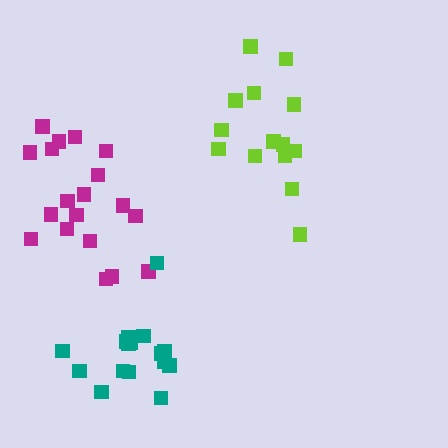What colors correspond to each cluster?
The clusters are colored: magenta, teal, lime.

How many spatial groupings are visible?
There are 3 spatial groupings.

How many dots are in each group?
Group 1: 19 dots, Group 2: 16 dots, Group 3: 14 dots (49 total).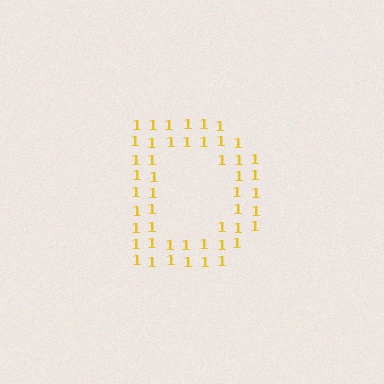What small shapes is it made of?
It is made of small digit 1's.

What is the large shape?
The large shape is the letter D.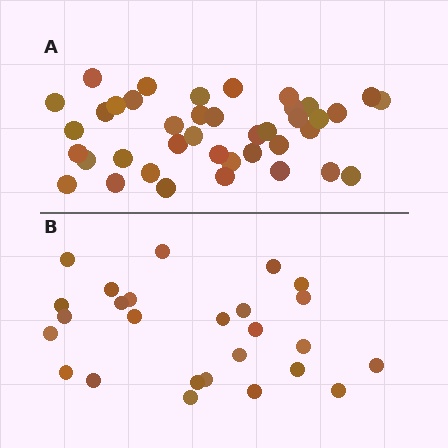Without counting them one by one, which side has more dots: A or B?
Region A (the top region) has more dots.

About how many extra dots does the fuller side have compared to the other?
Region A has approximately 15 more dots than region B.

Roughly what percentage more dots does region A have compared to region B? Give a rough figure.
About 55% more.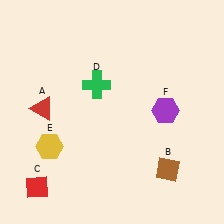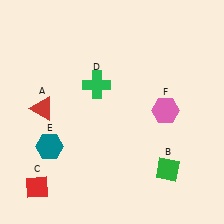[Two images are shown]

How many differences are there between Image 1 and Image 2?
There are 3 differences between the two images.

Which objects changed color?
B changed from brown to green. E changed from yellow to teal. F changed from purple to pink.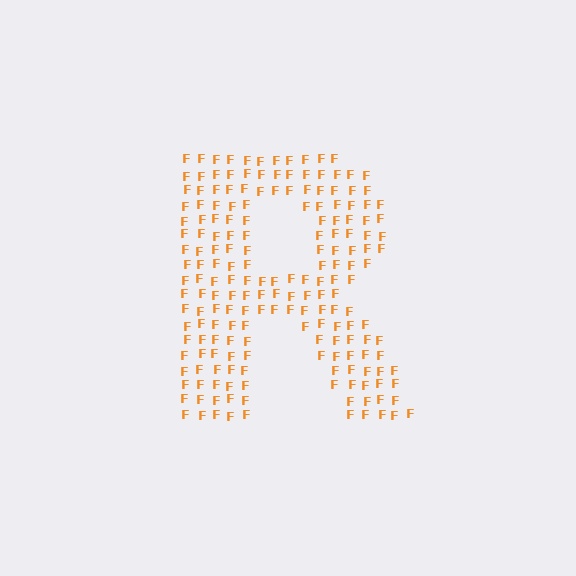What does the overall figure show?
The overall figure shows the letter R.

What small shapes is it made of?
It is made of small letter F's.